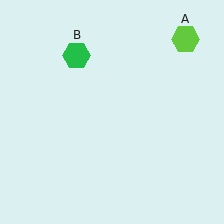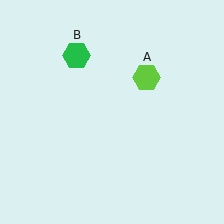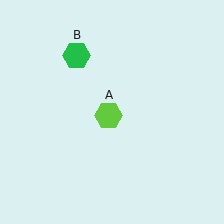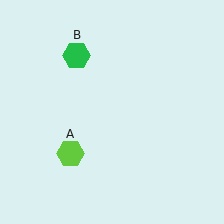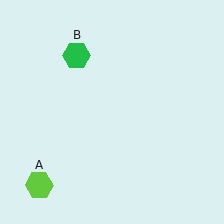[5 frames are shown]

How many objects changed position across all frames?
1 object changed position: lime hexagon (object A).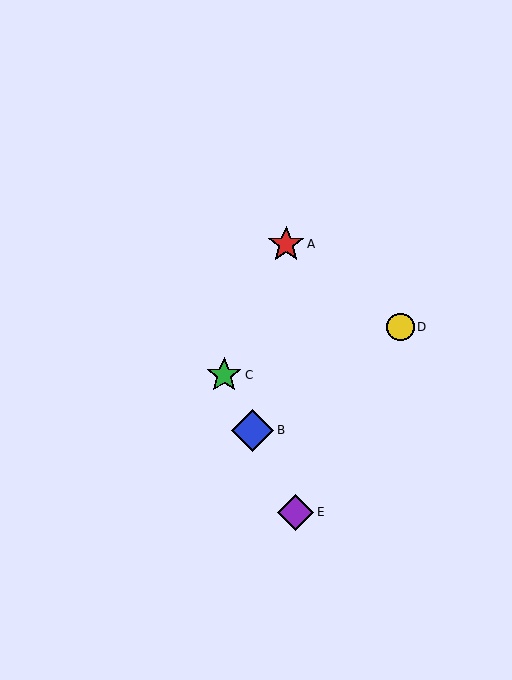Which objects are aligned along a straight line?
Objects B, C, E are aligned along a straight line.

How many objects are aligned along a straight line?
3 objects (B, C, E) are aligned along a straight line.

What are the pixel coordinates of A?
Object A is at (286, 244).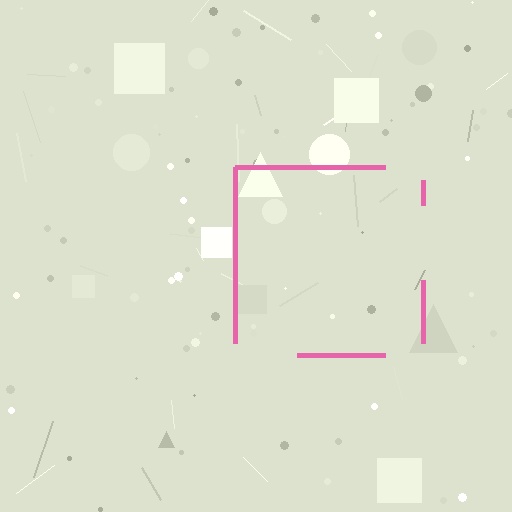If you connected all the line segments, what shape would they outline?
They would outline a square.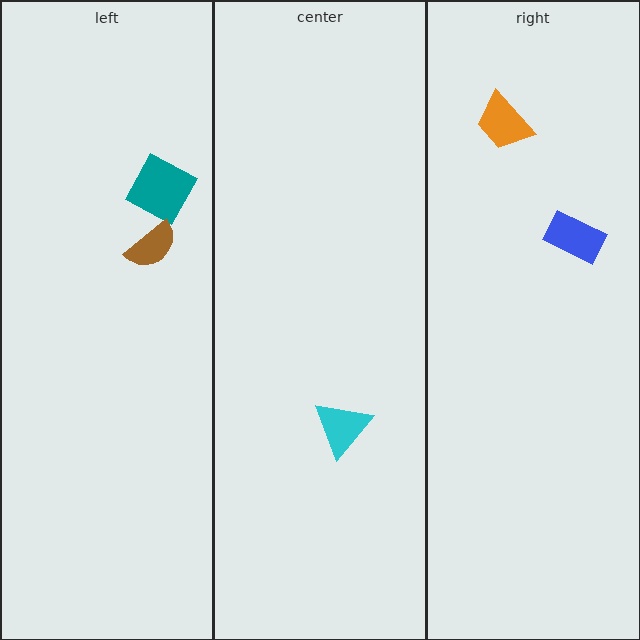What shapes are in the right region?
The orange trapezoid, the blue rectangle.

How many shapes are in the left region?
2.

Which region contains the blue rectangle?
The right region.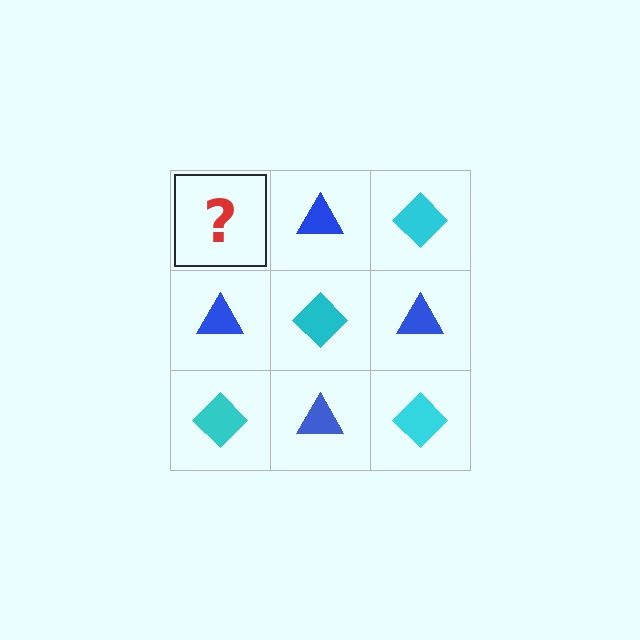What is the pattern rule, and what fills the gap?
The rule is that it alternates cyan diamond and blue triangle in a checkerboard pattern. The gap should be filled with a cyan diamond.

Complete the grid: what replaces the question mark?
The question mark should be replaced with a cyan diamond.